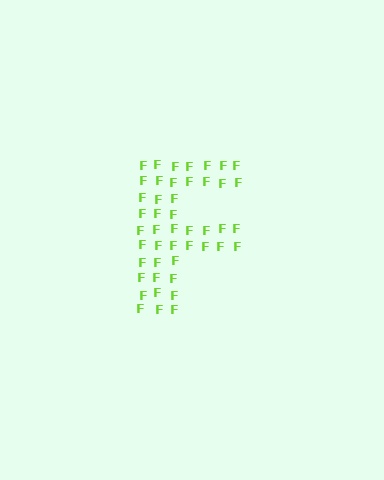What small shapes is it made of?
It is made of small letter F's.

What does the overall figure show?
The overall figure shows the letter F.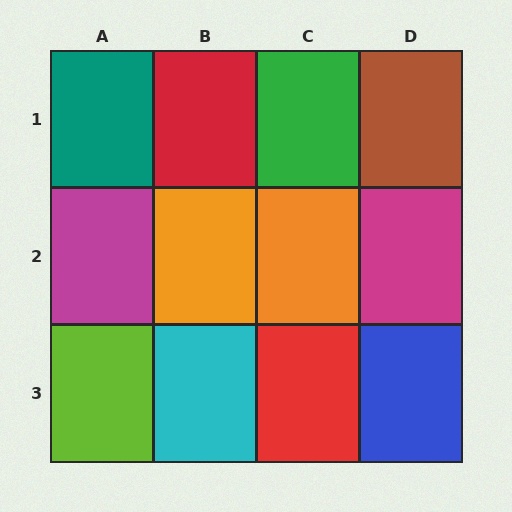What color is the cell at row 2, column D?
Magenta.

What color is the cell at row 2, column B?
Orange.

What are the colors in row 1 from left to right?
Teal, red, green, brown.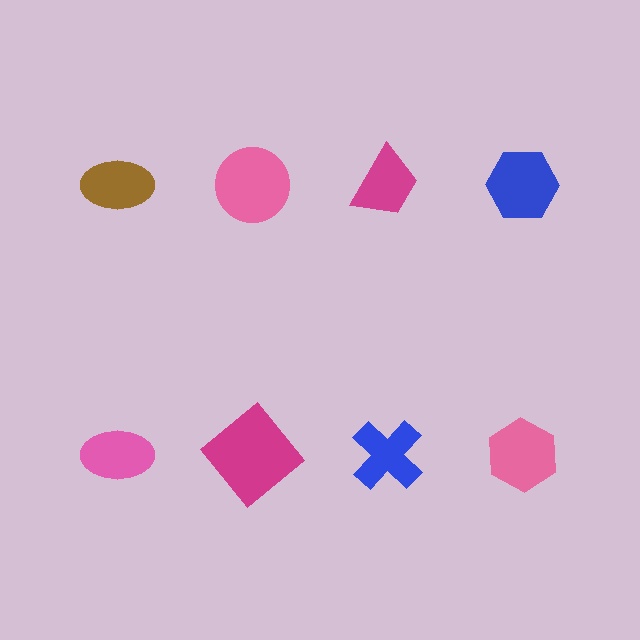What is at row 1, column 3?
A magenta trapezoid.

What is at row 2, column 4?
A pink hexagon.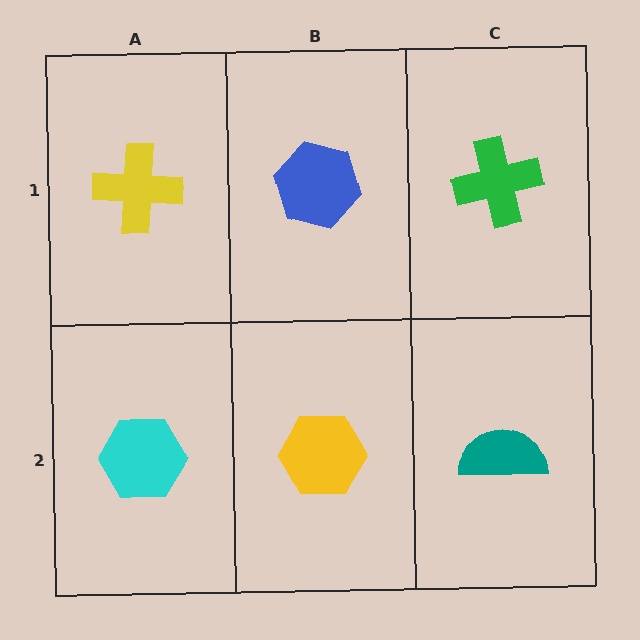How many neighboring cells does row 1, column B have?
3.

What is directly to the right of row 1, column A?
A blue hexagon.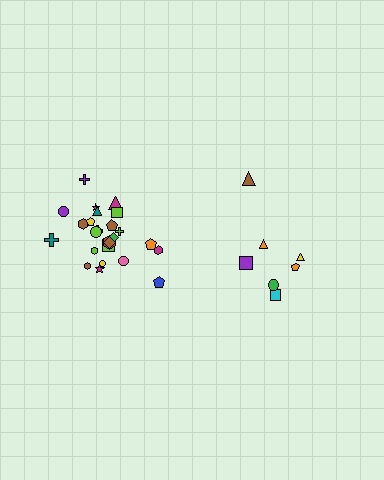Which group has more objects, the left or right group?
The left group.